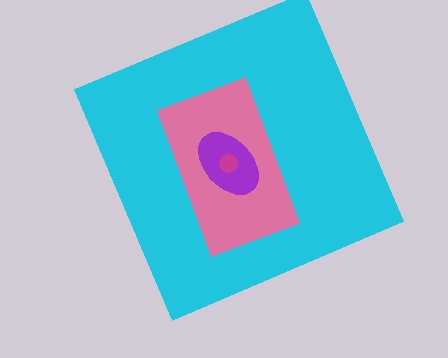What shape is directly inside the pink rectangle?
The purple ellipse.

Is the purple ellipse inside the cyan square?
Yes.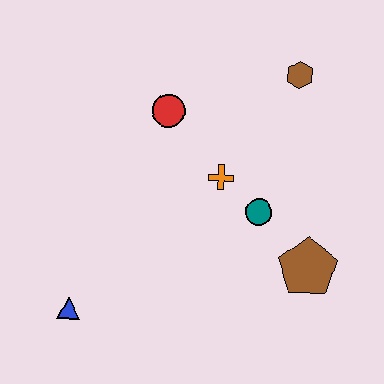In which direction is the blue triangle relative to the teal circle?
The blue triangle is to the left of the teal circle.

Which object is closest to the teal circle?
The orange cross is closest to the teal circle.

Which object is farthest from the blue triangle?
The brown hexagon is farthest from the blue triangle.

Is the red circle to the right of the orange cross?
No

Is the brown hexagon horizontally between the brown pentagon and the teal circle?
Yes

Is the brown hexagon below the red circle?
No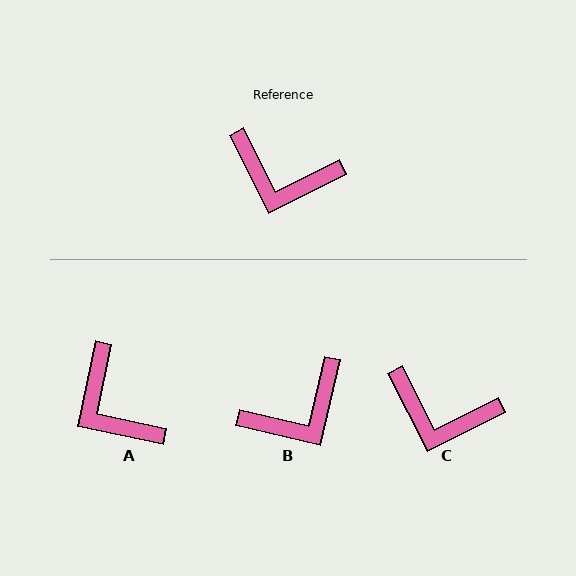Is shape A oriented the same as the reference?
No, it is off by about 39 degrees.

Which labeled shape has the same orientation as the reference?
C.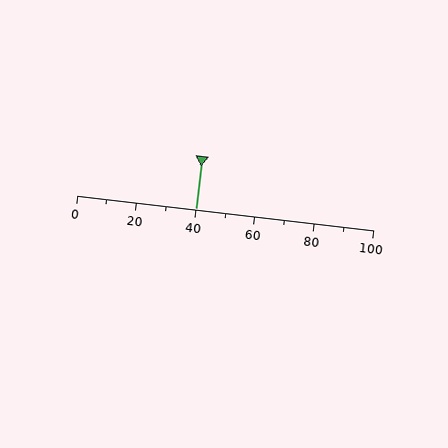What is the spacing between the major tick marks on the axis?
The major ticks are spaced 20 apart.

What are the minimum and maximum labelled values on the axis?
The axis runs from 0 to 100.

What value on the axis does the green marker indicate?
The marker indicates approximately 40.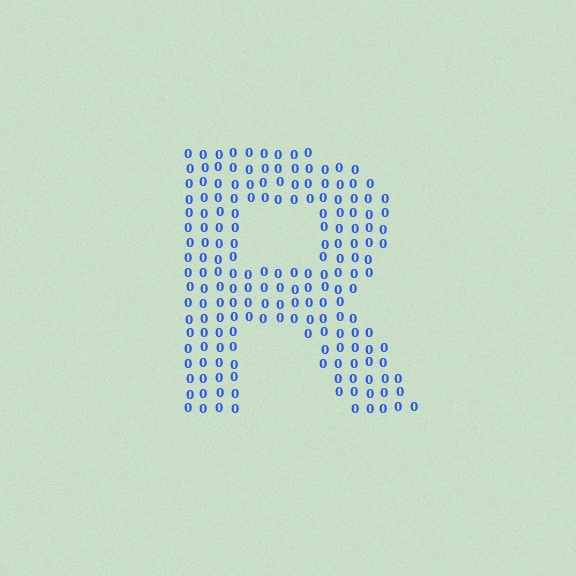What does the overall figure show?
The overall figure shows the letter R.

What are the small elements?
The small elements are digit 0's.